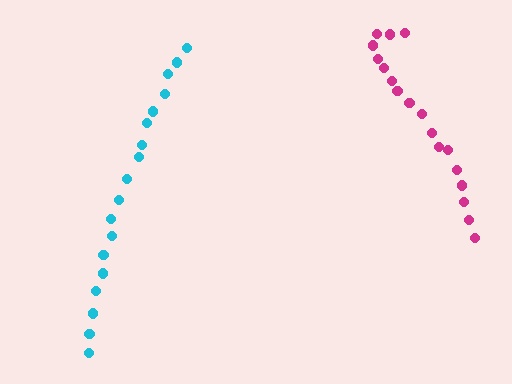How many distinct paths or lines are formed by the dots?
There are 2 distinct paths.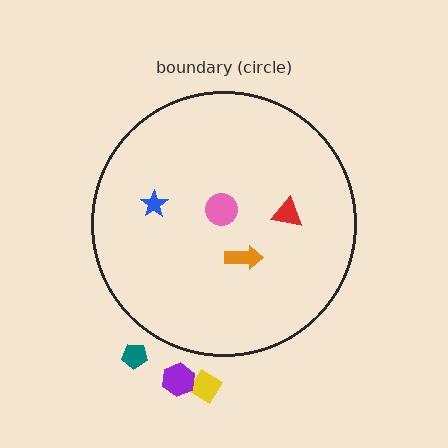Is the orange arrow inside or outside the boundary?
Inside.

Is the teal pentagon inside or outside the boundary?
Outside.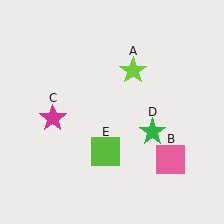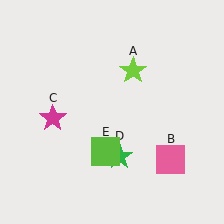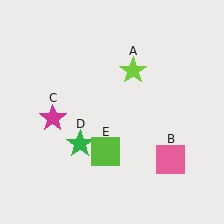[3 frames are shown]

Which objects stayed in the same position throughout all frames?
Lime star (object A) and pink square (object B) and magenta star (object C) and lime square (object E) remained stationary.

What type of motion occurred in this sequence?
The green star (object D) rotated clockwise around the center of the scene.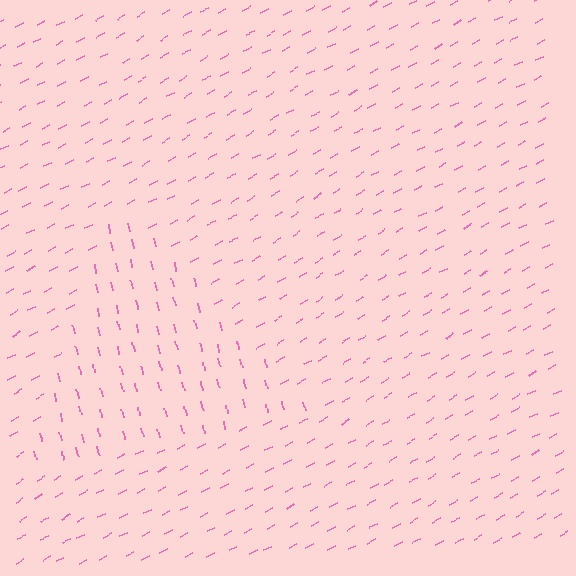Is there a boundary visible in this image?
Yes, there is a texture boundary formed by a change in line orientation.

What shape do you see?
I see a triangle.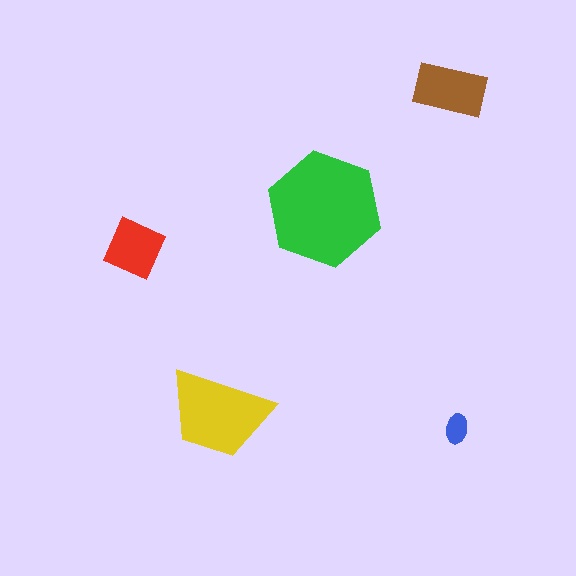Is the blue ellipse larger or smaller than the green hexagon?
Smaller.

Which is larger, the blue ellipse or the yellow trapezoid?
The yellow trapezoid.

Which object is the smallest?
The blue ellipse.